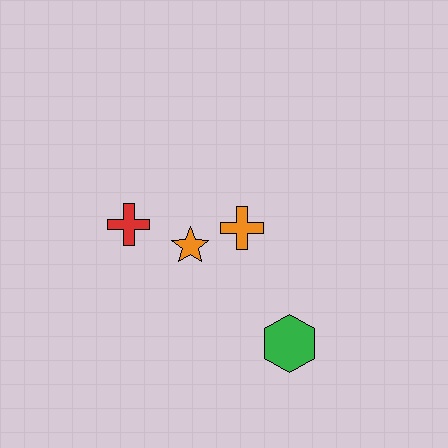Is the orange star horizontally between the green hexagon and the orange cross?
No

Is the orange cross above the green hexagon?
Yes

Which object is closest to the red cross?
The orange star is closest to the red cross.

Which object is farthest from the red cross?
The green hexagon is farthest from the red cross.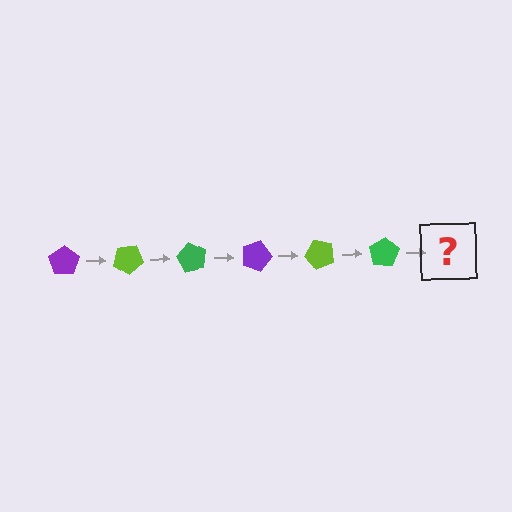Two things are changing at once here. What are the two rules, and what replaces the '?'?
The two rules are that it rotates 30 degrees each step and the color cycles through purple, lime, and green. The '?' should be a purple pentagon, rotated 180 degrees from the start.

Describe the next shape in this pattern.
It should be a purple pentagon, rotated 180 degrees from the start.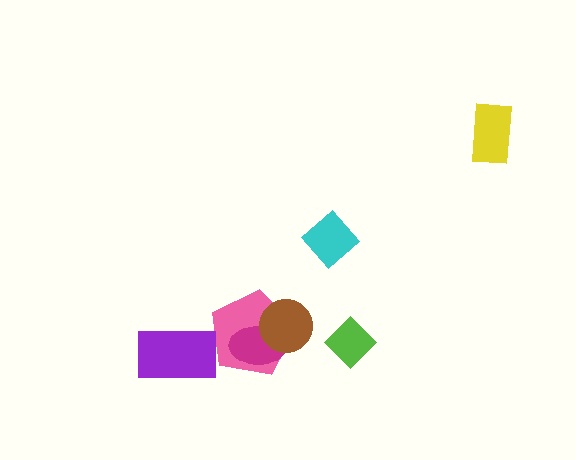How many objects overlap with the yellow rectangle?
0 objects overlap with the yellow rectangle.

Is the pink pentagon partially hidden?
Yes, it is partially covered by another shape.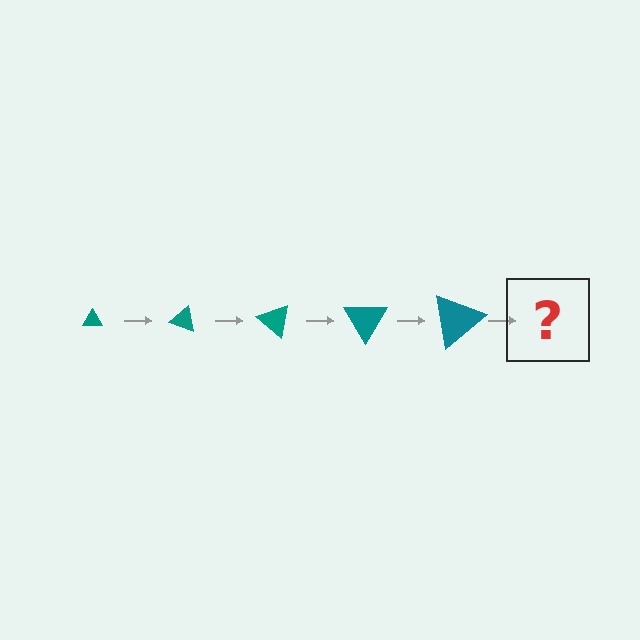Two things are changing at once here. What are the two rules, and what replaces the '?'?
The two rules are that the triangle grows larger each step and it rotates 20 degrees each step. The '?' should be a triangle, larger than the previous one and rotated 100 degrees from the start.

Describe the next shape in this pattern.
It should be a triangle, larger than the previous one and rotated 100 degrees from the start.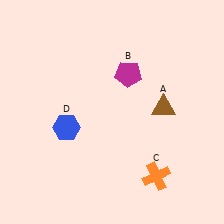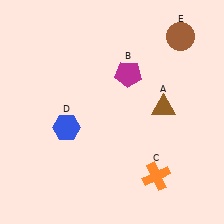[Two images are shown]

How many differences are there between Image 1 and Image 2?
There is 1 difference between the two images.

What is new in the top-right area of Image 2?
A brown circle (E) was added in the top-right area of Image 2.